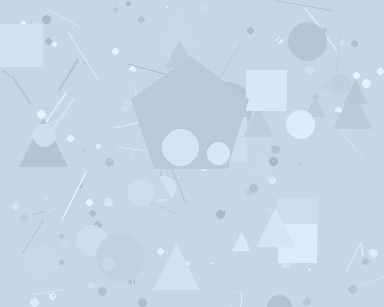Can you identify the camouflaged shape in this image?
The camouflaged shape is a pentagon.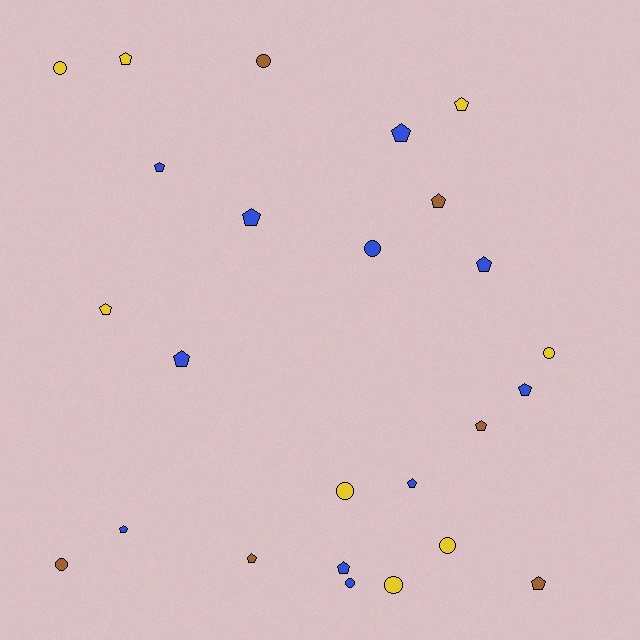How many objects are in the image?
There are 25 objects.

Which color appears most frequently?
Blue, with 11 objects.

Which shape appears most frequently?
Pentagon, with 16 objects.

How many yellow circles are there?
There are 5 yellow circles.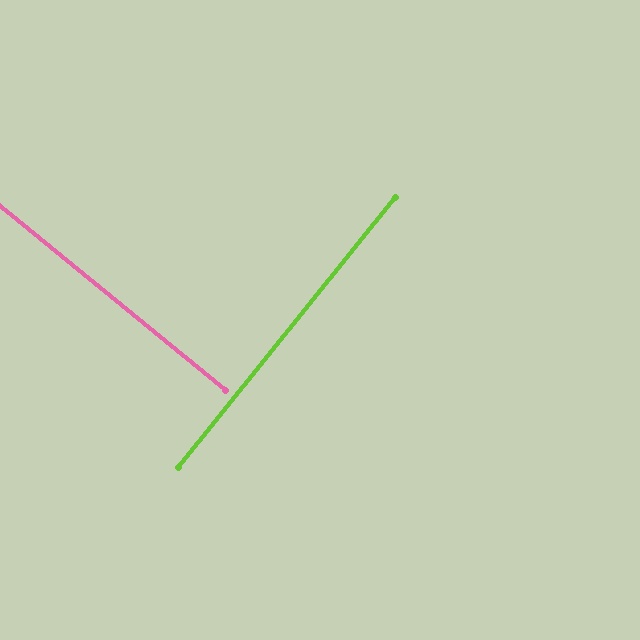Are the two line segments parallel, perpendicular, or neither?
Perpendicular — they meet at approximately 90°.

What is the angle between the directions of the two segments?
Approximately 90 degrees.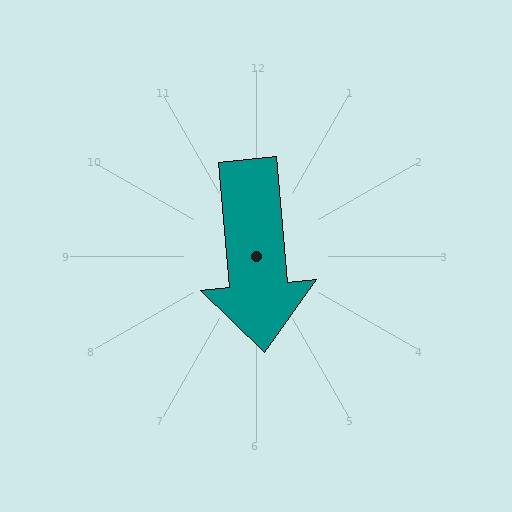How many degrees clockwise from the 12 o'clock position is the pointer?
Approximately 175 degrees.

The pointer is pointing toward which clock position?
Roughly 6 o'clock.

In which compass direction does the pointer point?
South.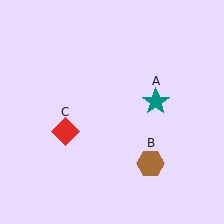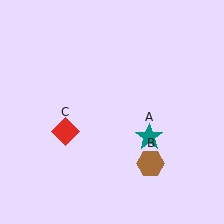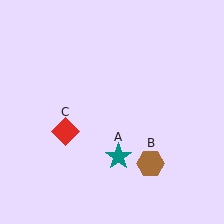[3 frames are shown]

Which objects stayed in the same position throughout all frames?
Brown hexagon (object B) and red diamond (object C) remained stationary.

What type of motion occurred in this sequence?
The teal star (object A) rotated clockwise around the center of the scene.